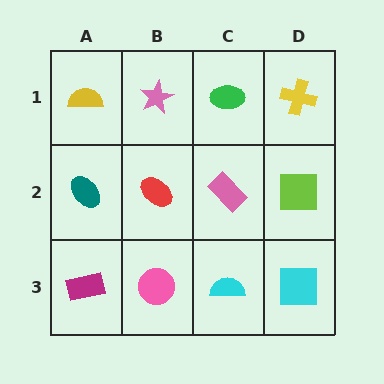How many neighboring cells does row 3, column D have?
2.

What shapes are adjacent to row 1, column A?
A teal ellipse (row 2, column A), a pink star (row 1, column B).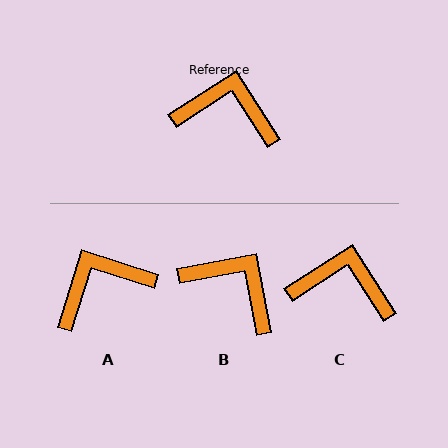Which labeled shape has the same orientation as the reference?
C.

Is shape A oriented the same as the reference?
No, it is off by about 40 degrees.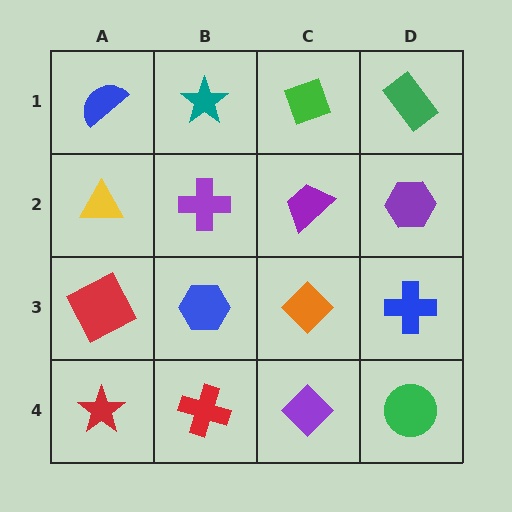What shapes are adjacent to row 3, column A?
A yellow triangle (row 2, column A), a red star (row 4, column A), a blue hexagon (row 3, column B).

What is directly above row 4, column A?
A red square.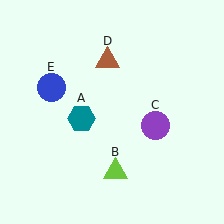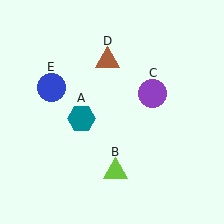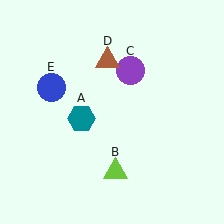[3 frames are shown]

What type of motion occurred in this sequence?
The purple circle (object C) rotated counterclockwise around the center of the scene.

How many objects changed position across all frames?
1 object changed position: purple circle (object C).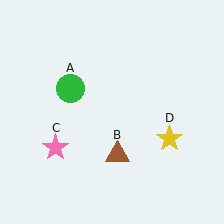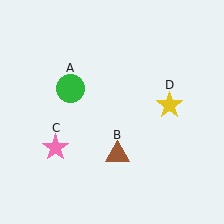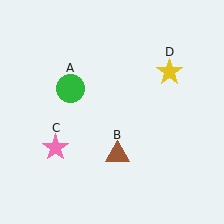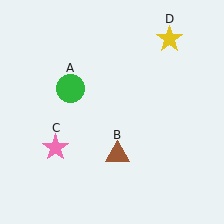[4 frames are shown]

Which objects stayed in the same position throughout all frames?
Green circle (object A) and brown triangle (object B) and pink star (object C) remained stationary.